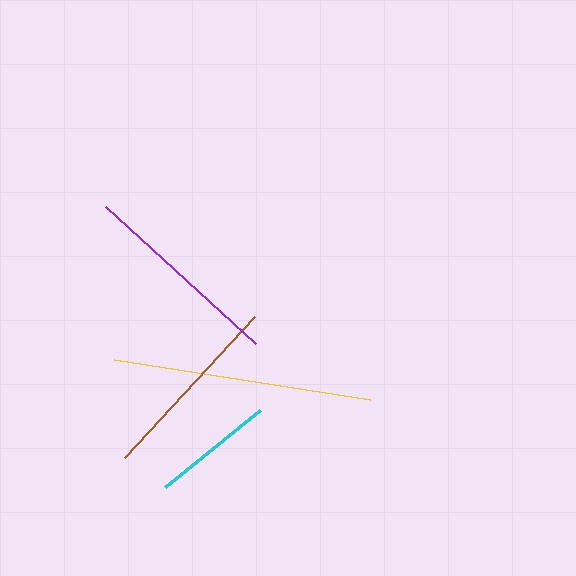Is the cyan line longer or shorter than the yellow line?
The yellow line is longer than the cyan line.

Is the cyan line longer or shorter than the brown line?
The brown line is longer than the cyan line.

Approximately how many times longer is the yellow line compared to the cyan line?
The yellow line is approximately 2.1 times the length of the cyan line.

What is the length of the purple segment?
The purple segment is approximately 203 pixels long.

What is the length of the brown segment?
The brown segment is approximately 192 pixels long.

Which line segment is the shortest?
The cyan line is the shortest at approximately 122 pixels.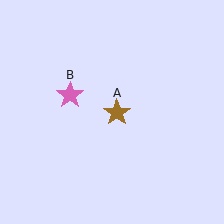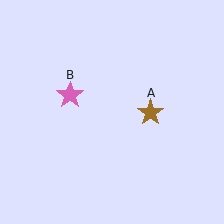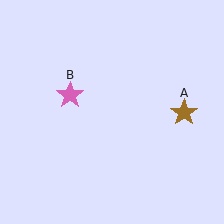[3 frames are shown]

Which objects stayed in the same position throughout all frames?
Pink star (object B) remained stationary.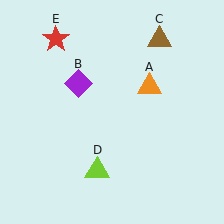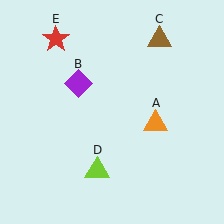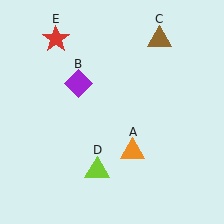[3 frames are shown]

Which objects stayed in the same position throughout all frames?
Purple diamond (object B) and brown triangle (object C) and lime triangle (object D) and red star (object E) remained stationary.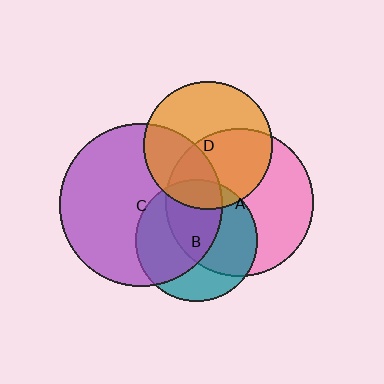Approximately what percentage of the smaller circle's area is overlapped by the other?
Approximately 60%.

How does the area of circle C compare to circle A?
Approximately 1.2 times.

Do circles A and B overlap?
Yes.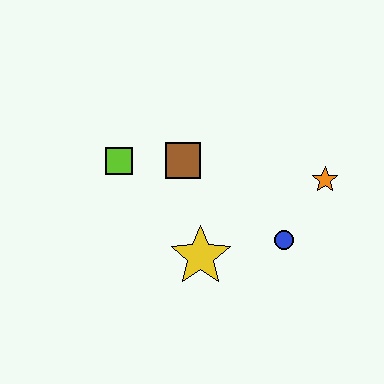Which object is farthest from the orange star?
The lime square is farthest from the orange star.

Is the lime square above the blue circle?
Yes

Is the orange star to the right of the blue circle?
Yes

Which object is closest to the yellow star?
The blue circle is closest to the yellow star.